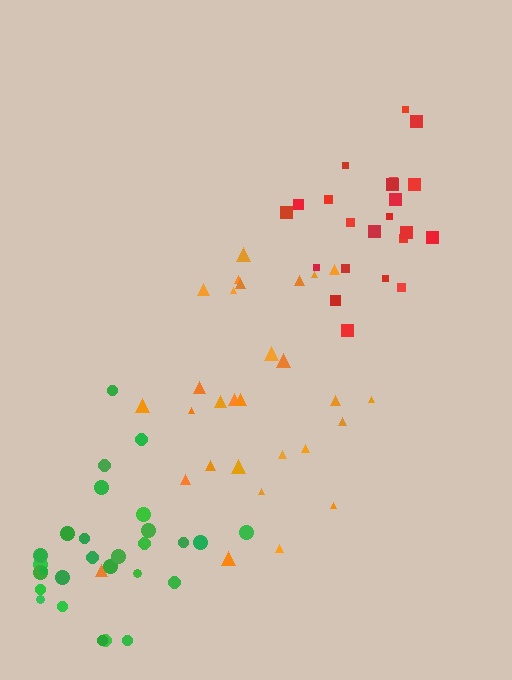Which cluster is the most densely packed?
Red.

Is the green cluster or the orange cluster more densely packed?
Orange.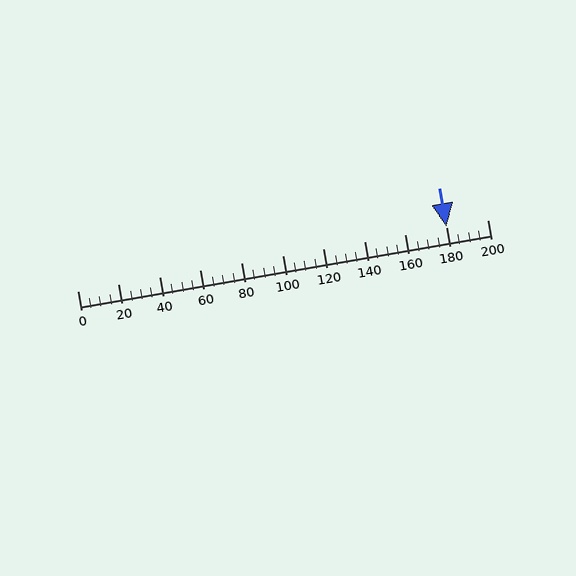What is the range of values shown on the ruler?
The ruler shows values from 0 to 200.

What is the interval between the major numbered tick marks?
The major tick marks are spaced 20 units apart.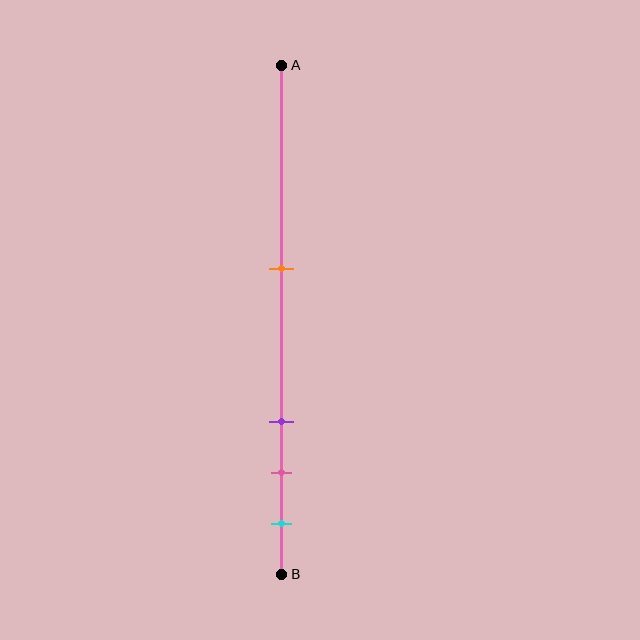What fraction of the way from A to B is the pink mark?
The pink mark is approximately 80% (0.8) of the way from A to B.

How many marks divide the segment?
There are 4 marks dividing the segment.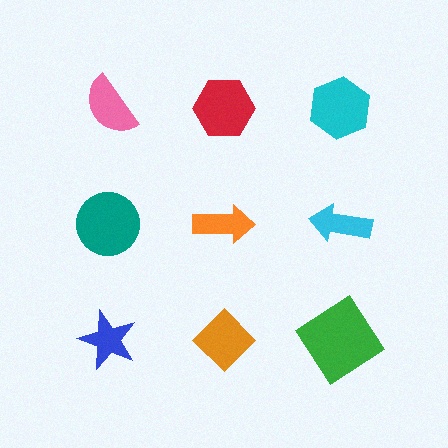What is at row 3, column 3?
A green diamond.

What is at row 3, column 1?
A blue star.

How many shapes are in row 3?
3 shapes.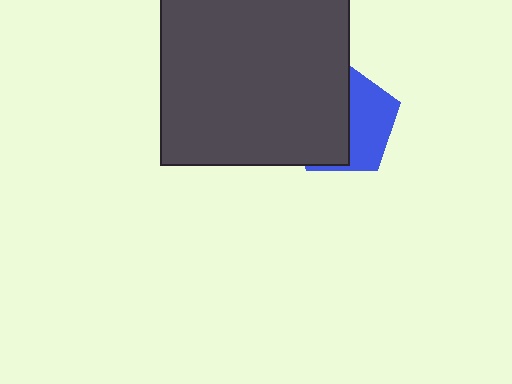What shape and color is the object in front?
The object in front is a dark gray rectangle.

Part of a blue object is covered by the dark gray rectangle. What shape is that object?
It is a pentagon.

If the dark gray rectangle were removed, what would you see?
You would see the complete blue pentagon.